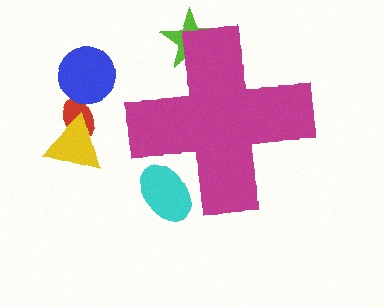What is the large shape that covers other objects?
A magenta cross.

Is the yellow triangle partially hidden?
No, the yellow triangle is fully visible.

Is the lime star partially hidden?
Yes, the lime star is partially hidden behind the magenta cross.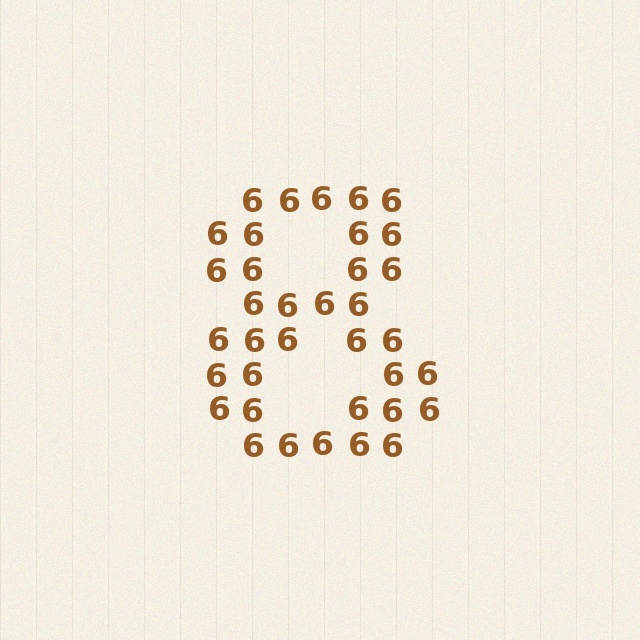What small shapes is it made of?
It is made of small digit 6's.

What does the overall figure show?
The overall figure shows the digit 8.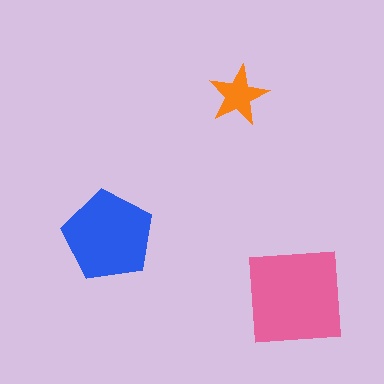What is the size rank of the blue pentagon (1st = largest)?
2nd.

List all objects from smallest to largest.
The orange star, the blue pentagon, the pink square.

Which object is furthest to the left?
The blue pentagon is leftmost.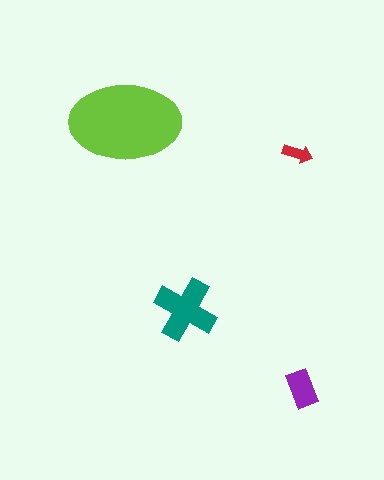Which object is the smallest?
The red arrow.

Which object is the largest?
The lime ellipse.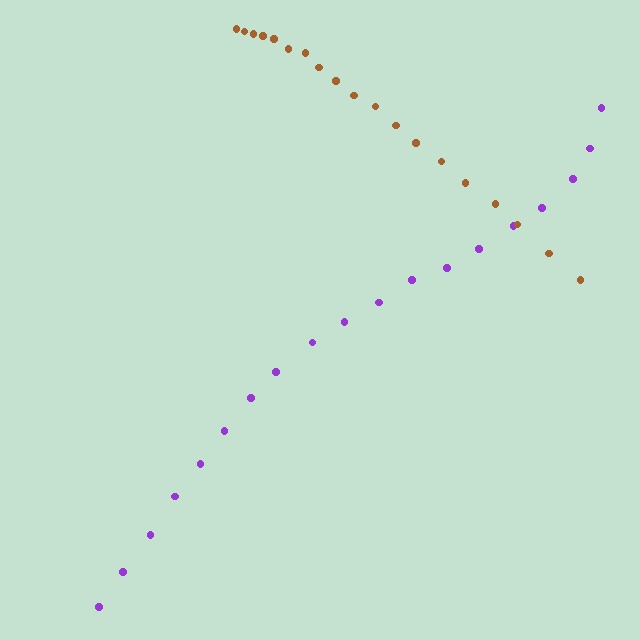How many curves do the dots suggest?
There are 2 distinct paths.